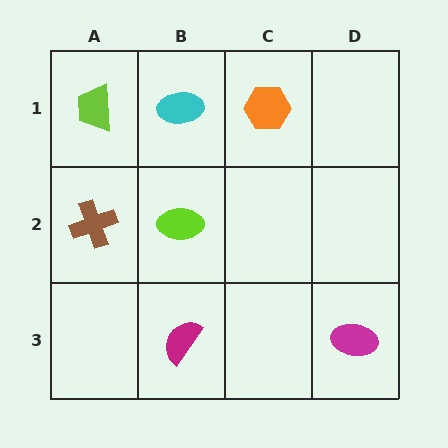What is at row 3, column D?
A magenta ellipse.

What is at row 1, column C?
An orange hexagon.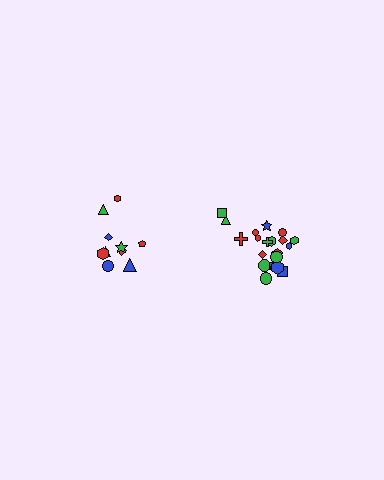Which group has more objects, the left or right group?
The right group.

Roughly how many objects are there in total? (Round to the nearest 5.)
Roughly 30 objects in total.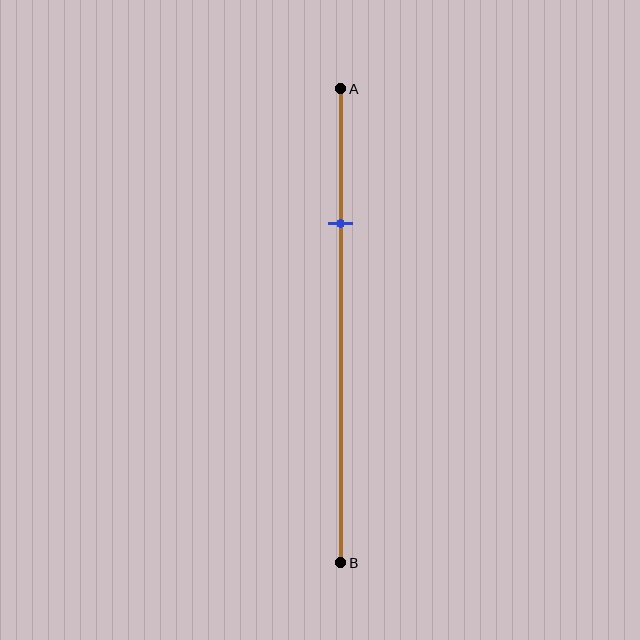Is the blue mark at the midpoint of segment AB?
No, the mark is at about 30% from A, not at the 50% midpoint.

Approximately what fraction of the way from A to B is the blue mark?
The blue mark is approximately 30% of the way from A to B.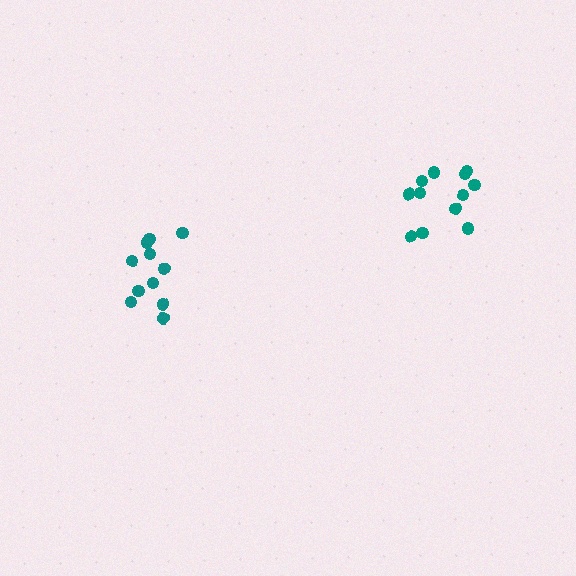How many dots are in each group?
Group 1: 12 dots, Group 2: 11 dots (23 total).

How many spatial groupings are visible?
There are 2 spatial groupings.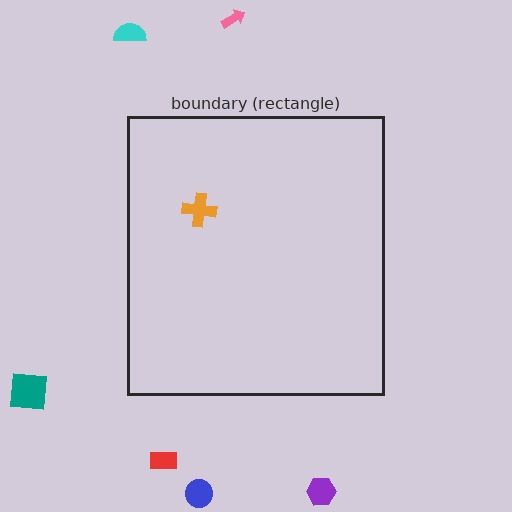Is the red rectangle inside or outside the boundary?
Outside.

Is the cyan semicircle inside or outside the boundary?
Outside.